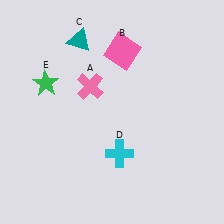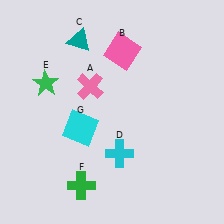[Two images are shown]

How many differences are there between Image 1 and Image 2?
There are 2 differences between the two images.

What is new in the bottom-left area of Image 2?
A cyan square (G) was added in the bottom-left area of Image 2.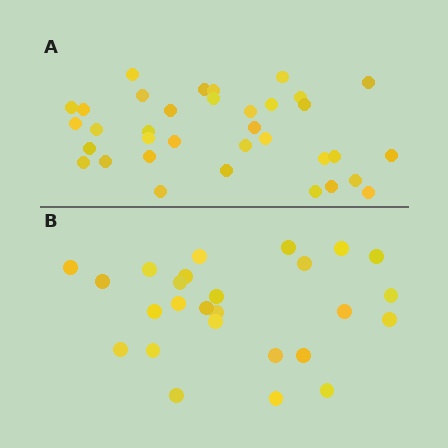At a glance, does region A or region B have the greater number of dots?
Region A (the top region) has more dots.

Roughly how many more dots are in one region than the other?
Region A has roughly 8 or so more dots than region B.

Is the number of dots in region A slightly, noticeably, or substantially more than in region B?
Region A has noticeably more, but not dramatically so. The ratio is roughly 1.3 to 1.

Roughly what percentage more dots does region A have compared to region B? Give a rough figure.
About 35% more.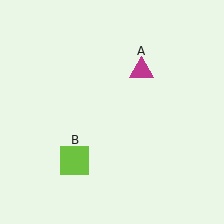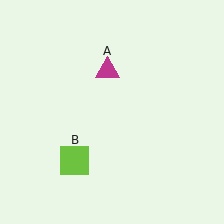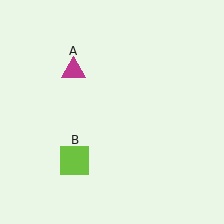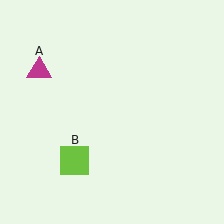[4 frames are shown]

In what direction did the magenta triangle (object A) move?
The magenta triangle (object A) moved left.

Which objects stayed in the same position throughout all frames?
Lime square (object B) remained stationary.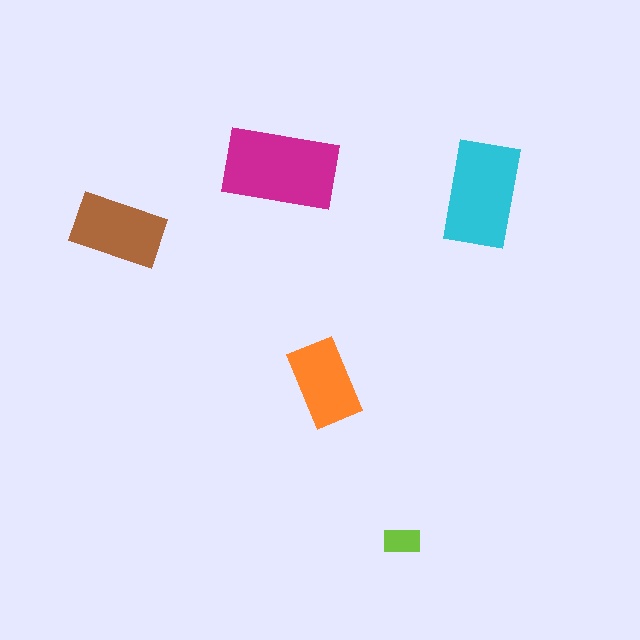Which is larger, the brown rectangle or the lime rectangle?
The brown one.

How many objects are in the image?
There are 5 objects in the image.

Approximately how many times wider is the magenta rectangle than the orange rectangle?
About 1.5 times wider.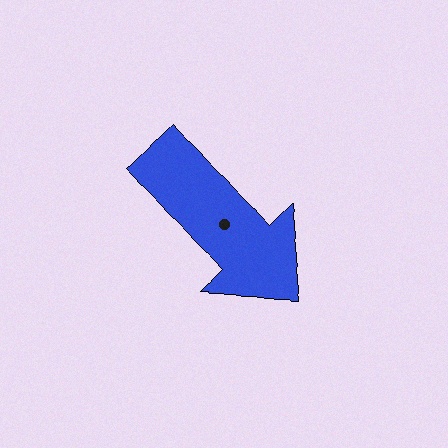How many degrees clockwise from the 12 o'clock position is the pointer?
Approximately 134 degrees.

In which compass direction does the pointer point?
Southeast.